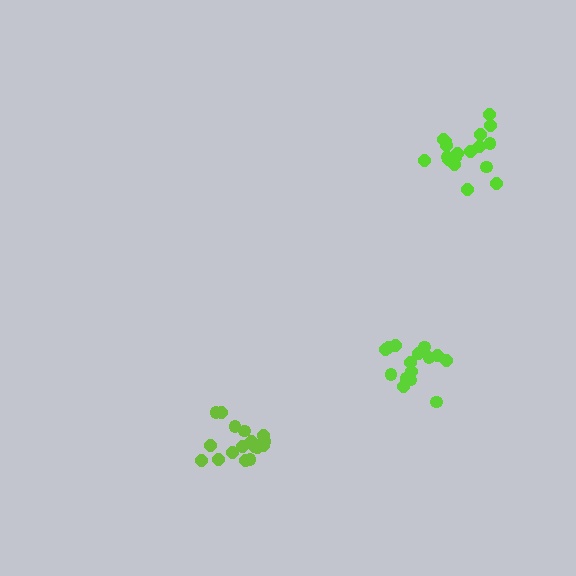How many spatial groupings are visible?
There are 3 spatial groupings.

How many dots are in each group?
Group 1: 15 dots, Group 2: 17 dots, Group 3: 19 dots (51 total).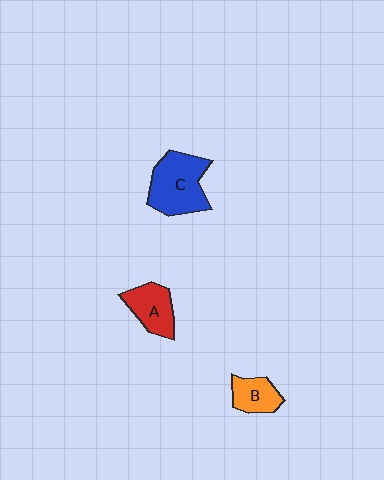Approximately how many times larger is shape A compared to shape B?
Approximately 1.3 times.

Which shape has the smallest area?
Shape B (orange).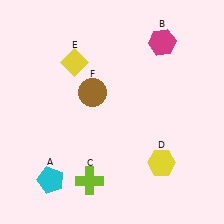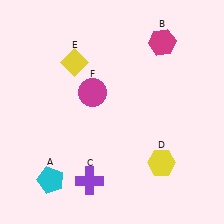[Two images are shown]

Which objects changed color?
C changed from lime to purple. F changed from brown to magenta.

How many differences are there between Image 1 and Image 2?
There are 2 differences between the two images.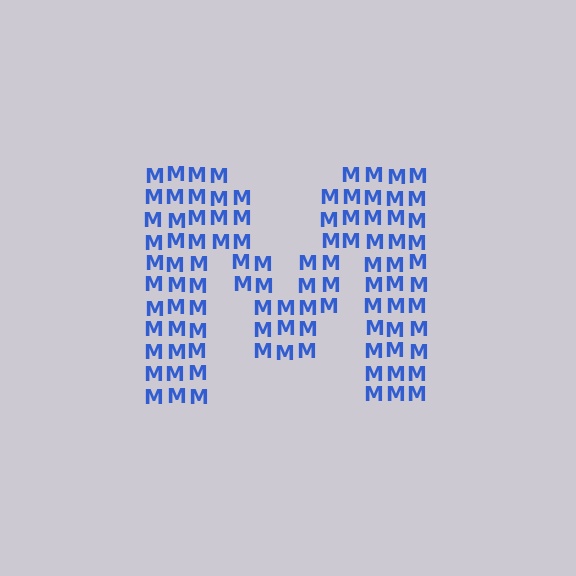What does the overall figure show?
The overall figure shows the letter M.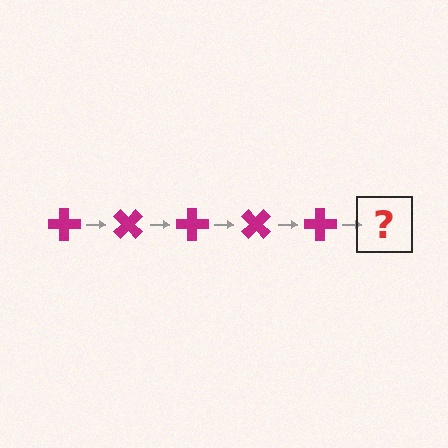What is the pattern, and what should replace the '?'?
The pattern is that the cross rotates 45 degrees each step. The '?' should be a magenta cross rotated 225 degrees.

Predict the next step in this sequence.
The next step is a magenta cross rotated 225 degrees.